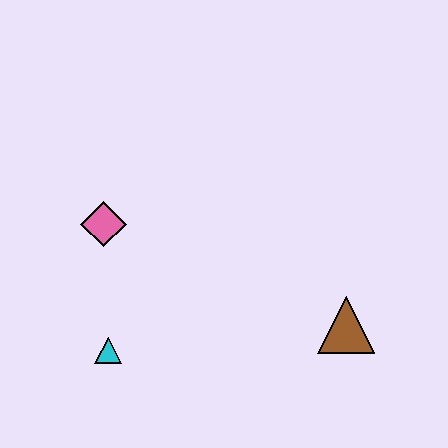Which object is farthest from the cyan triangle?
The brown triangle is farthest from the cyan triangle.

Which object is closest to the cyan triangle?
The pink diamond is closest to the cyan triangle.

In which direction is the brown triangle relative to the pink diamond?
The brown triangle is to the right of the pink diamond.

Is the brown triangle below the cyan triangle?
No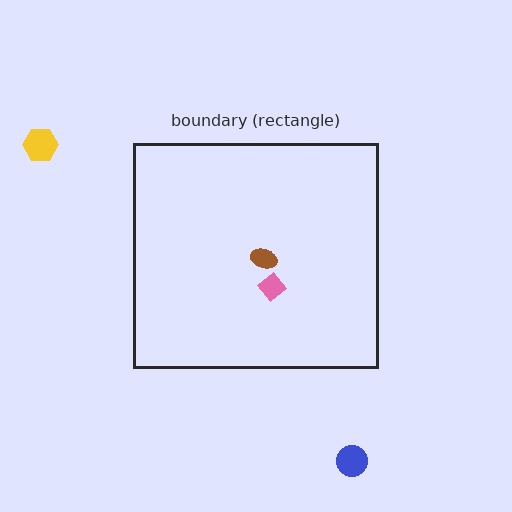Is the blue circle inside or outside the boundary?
Outside.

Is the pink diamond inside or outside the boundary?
Inside.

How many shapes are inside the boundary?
2 inside, 2 outside.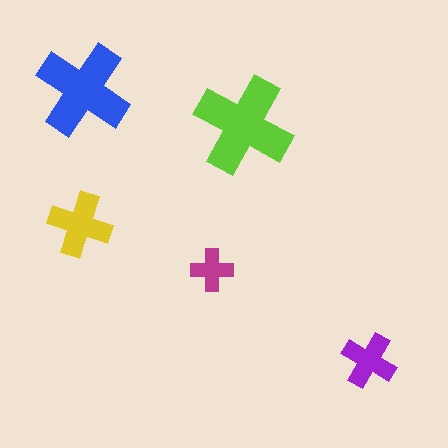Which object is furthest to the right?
The purple cross is rightmost.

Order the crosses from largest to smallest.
the lime one, the blue one, the yellow one, the purple one, the magenta one.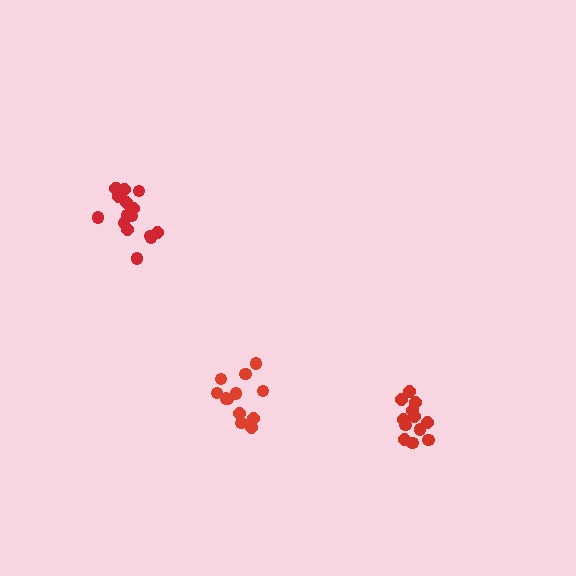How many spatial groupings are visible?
There are 3 spatial groupings.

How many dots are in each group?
Group 1: 12 dots, Group 2: 17 dots, Group 3: 12 dots (41 total).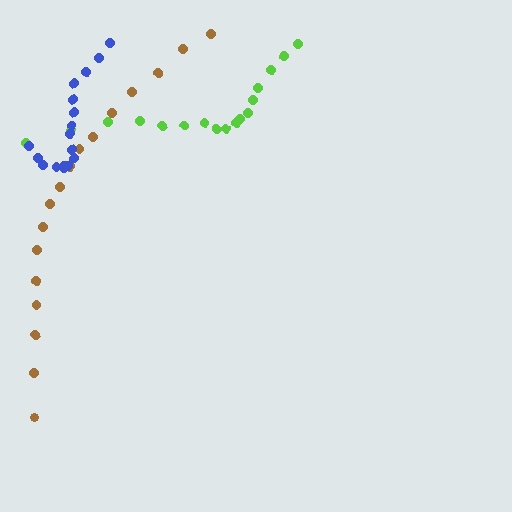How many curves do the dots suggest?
There are 3 distinct paths.